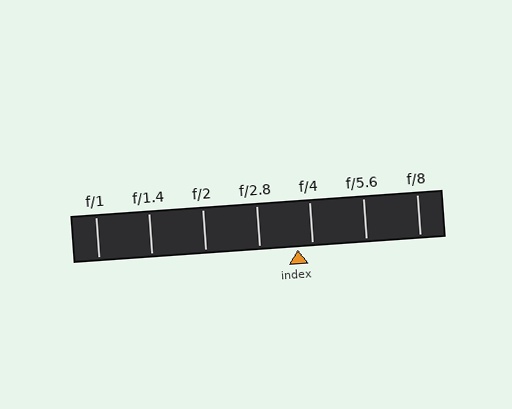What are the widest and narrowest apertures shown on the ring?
The widest aperture shown is f/1 and the narrowest is f/8.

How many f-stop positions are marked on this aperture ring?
There are 7 f-stop positions marked.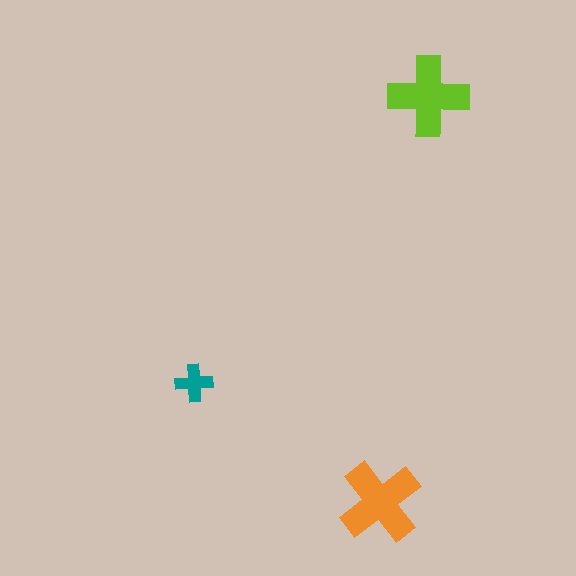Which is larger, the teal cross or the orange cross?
The orange one.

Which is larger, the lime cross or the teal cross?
The lime one.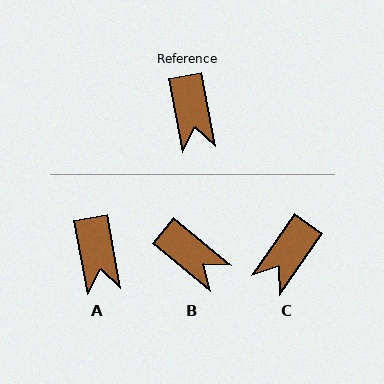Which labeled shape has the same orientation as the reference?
A.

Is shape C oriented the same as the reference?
No, it is off by about 45 degrees.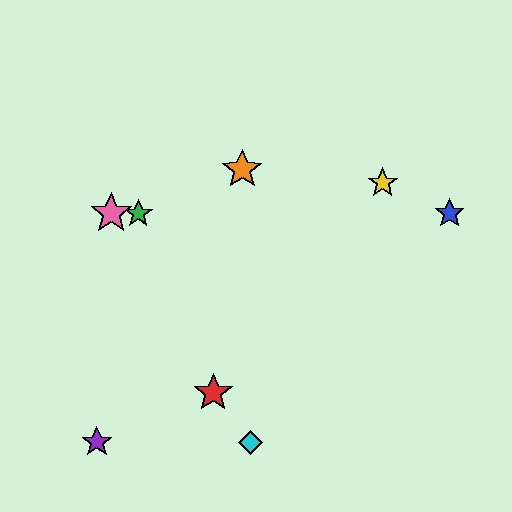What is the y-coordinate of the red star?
The red star is at y≈393.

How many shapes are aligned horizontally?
3 shapes (the blue star, the green star, the pink star) are aligned horizontally.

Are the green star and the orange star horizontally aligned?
No, the green star is at y≈213 and the orange star is at y≈169.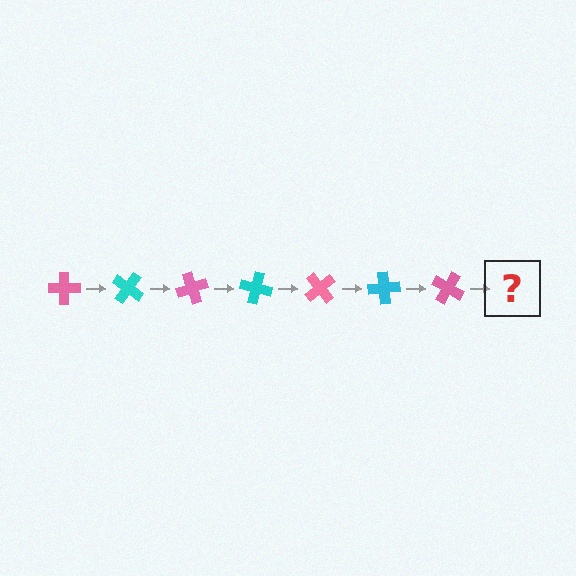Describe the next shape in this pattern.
It should be a cyan cross, rotated 245 degrees from the start.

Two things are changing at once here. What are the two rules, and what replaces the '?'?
The two rules are that it rotates 35 degrees each step and the color cycles through pink and cyan. The '?' should be a cyan cross, rotated 245 degrees from the start.